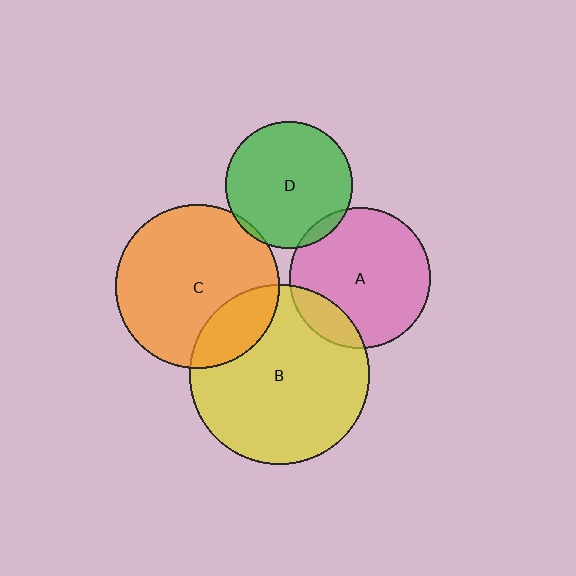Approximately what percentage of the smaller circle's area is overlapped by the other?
Approximately 20%.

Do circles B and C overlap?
Yes.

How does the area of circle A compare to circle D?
Approximately 1.2 times.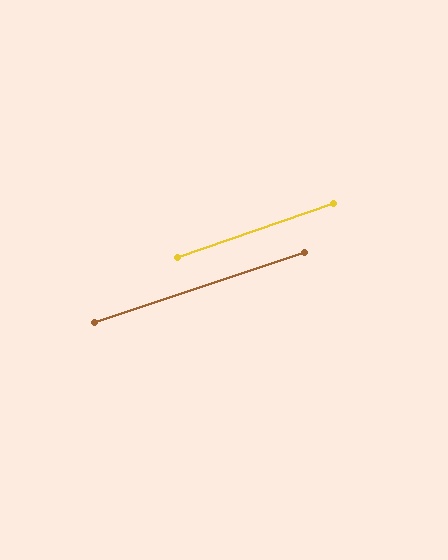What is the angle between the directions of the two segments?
Approximately 1 degree.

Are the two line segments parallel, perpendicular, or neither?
Parallel — their directions differ by only 0.7°.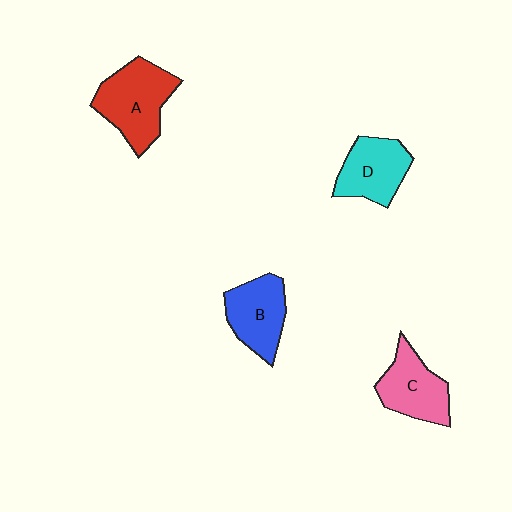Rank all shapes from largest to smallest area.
From largest to smallest: A (red), C (pink), B (blue), D (cyan).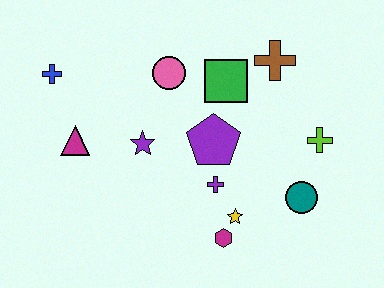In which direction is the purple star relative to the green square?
The purple star is to the left of the green square.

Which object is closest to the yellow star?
The magenta hexagon is closest to the yellow star.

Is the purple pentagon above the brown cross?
No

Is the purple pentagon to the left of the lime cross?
Yes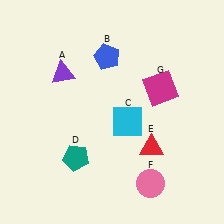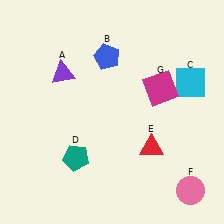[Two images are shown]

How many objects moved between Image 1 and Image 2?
2 objects moved between the two images.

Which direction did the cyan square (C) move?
The cyan square (C) moved right.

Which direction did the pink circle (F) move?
The pink circle (F) moved right.